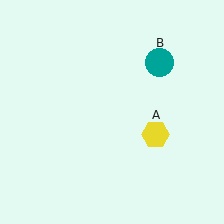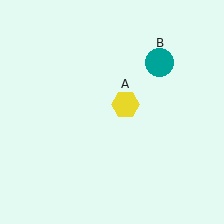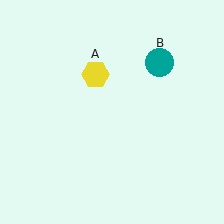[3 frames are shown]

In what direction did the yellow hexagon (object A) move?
The yellow hexagon (object A) moved up and to the left.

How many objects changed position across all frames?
1 object changed position: yellow hexagon (object A).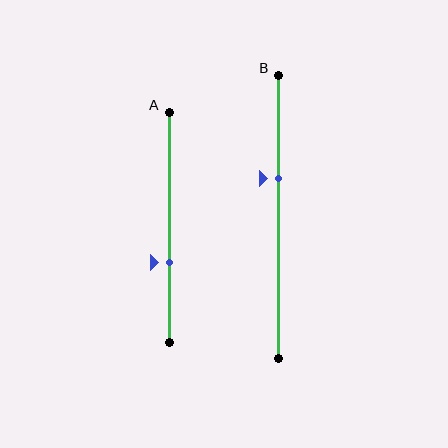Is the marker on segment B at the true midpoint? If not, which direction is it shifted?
No, the marker on segment B is shifted upward by about 14% of the segment length.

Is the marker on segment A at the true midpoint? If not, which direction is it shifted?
No, the marker on segment A is shifted downward by about 15% of the segment length.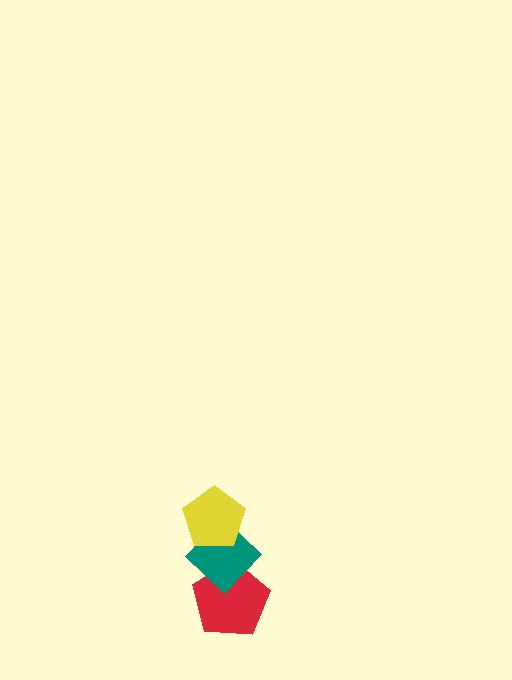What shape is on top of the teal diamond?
The yellow pentagon is on top of the teal diamond.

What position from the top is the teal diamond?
The teal diamond is 2nd from the top.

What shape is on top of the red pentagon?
The teal diamond is on top of the red pentagon.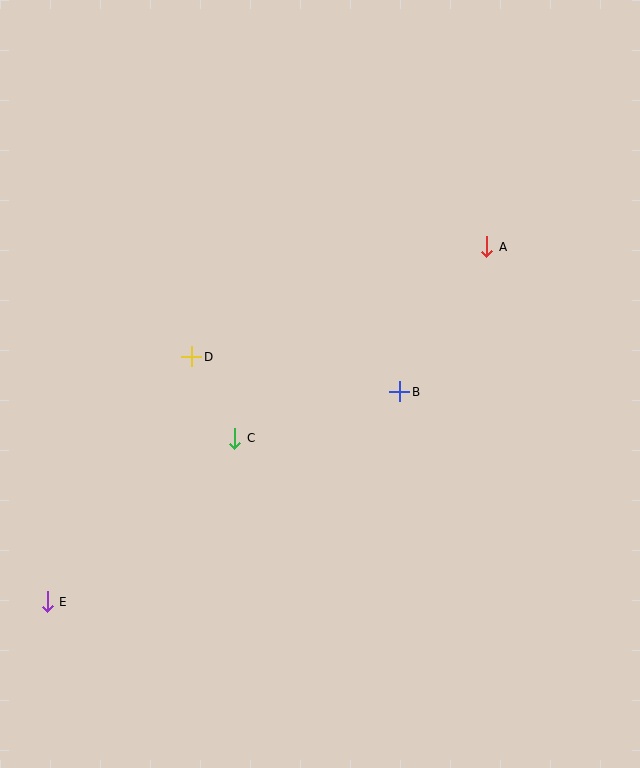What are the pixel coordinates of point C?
Point C is at (235, 438).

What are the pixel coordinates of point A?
Point A is at (487, 247).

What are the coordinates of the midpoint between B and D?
The midpoint between B and D is at (296, 374).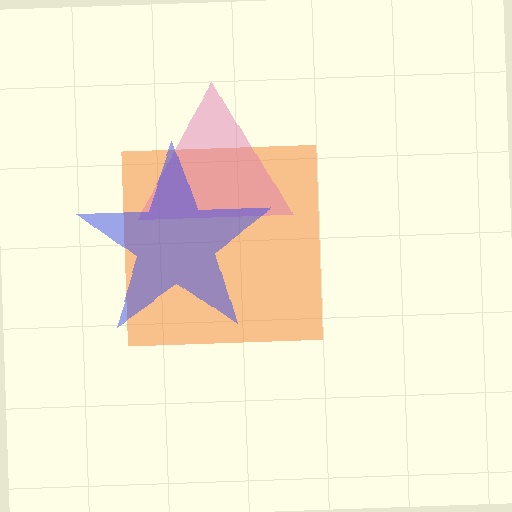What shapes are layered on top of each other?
The layered shapes are: an orange square, a pink triangle, a blue star.